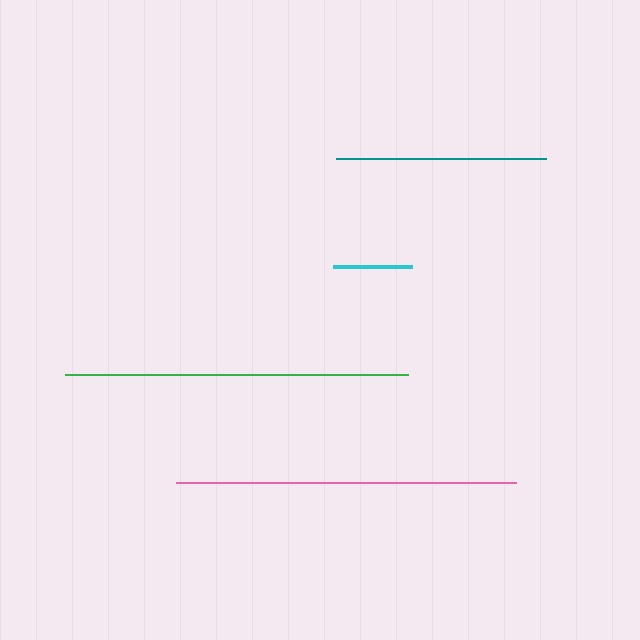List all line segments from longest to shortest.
From longest to shortest: green, pink, teal, cyan.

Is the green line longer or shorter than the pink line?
The green line is longer than the pink line.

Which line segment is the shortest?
The cyan line is the shortest at approximately 79 pixels.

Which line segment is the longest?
The green line is the longest at approximately 342 pixels.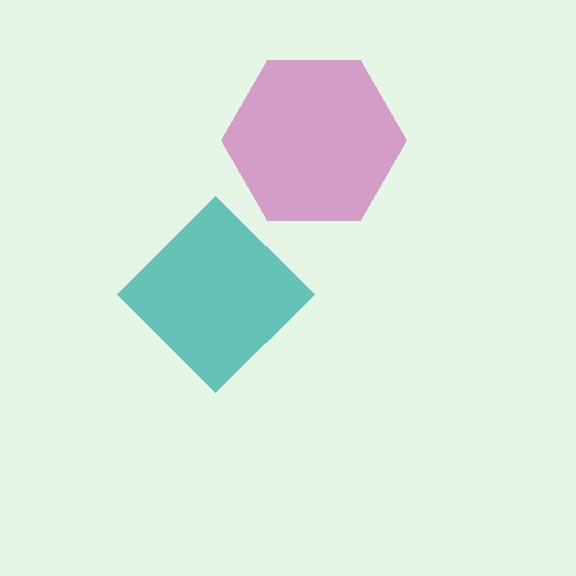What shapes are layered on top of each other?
The layered shapes are: a teal diamond, a magenta hexagon.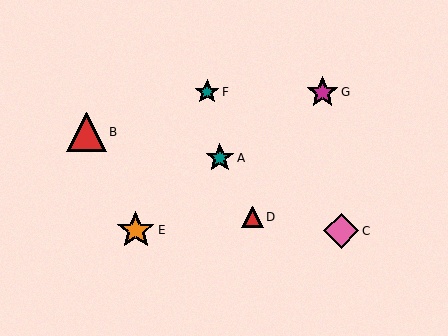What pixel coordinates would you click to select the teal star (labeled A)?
Click at (220, 158) to select the teal star A.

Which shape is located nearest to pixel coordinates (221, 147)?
The teal star (labeled A) at (220, 158) is nearest to that location.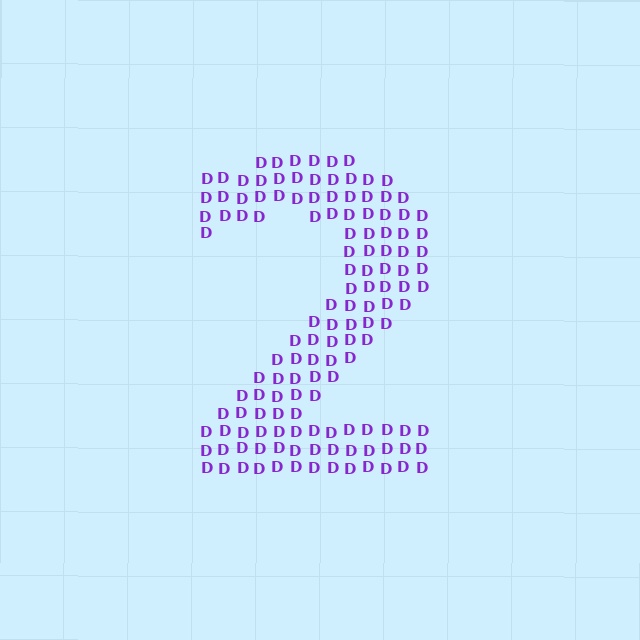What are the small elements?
The small elements are letter D's.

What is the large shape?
The large shape is the digit 2.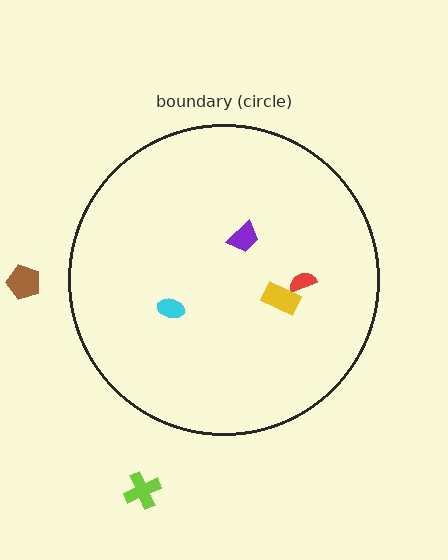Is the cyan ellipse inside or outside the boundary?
Inside.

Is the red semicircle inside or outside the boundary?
Inside.